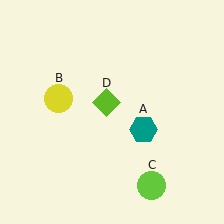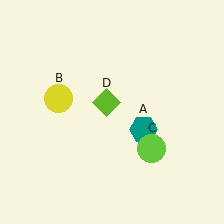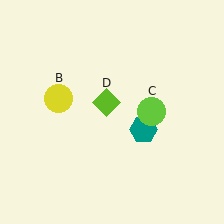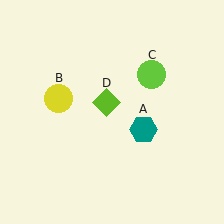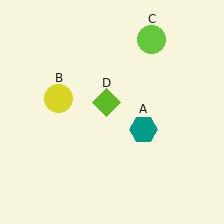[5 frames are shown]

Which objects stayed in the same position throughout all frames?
Teal hexagon (object A) and yellow circle (object B) and lime diamond (object D) remained stationary.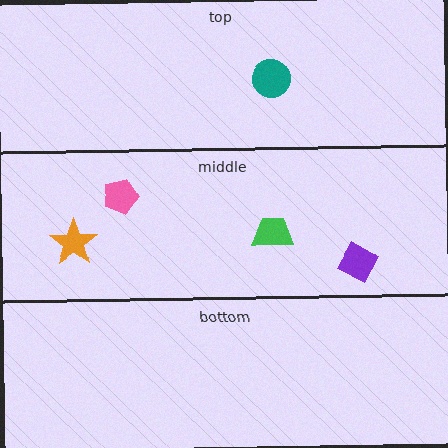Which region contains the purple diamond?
The middle region.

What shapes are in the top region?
The teal circle.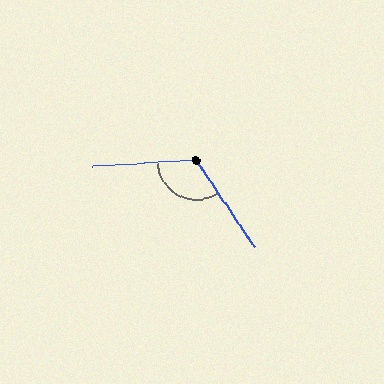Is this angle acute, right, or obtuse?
It is obtuse.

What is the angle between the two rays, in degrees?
Approximately 120 degrees.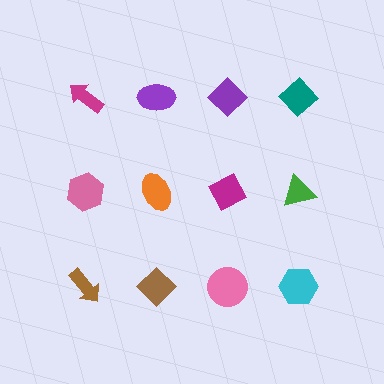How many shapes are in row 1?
4 shapes.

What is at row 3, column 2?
A brown diamond.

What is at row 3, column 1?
A brown arrow.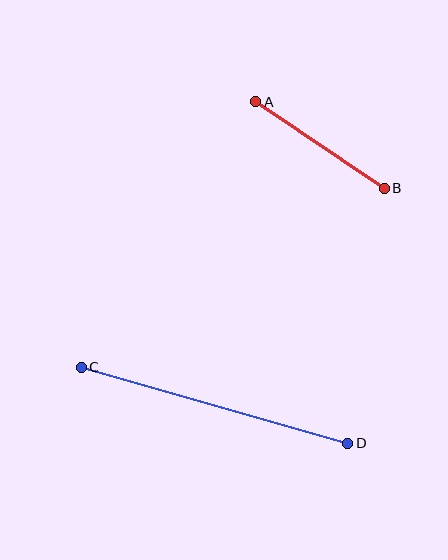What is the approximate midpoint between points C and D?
The midpoint is at approximately (215, 405) pixels.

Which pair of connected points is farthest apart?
Points C and D are farthest apart.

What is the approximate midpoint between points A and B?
The midpoint is at approximately (320, 145) pixels.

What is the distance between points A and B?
The distance is approximately 155 pixels.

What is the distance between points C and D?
The distance is approximately 277 pixels.